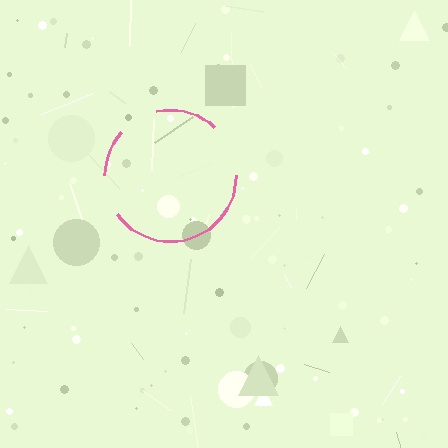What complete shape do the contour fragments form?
The contour fragments form a circle.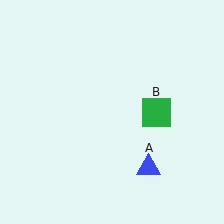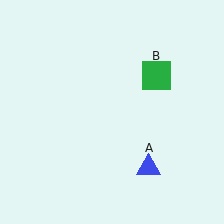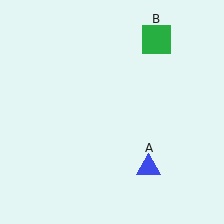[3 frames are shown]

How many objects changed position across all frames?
1 object changed position: green square (object B).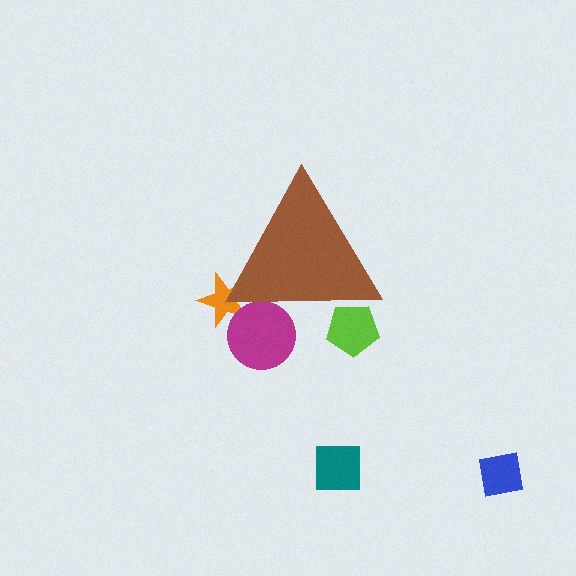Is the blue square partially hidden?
No, the blue square is fully visible.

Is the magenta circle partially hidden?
Yes, the magenta circle is partially hidden behind the brown triangle.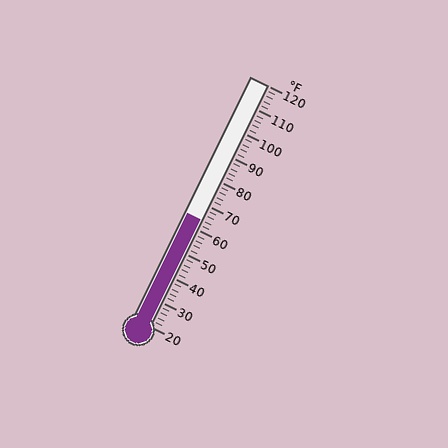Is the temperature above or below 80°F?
The temperature is below 80°F.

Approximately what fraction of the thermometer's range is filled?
The thermometer is filled to approximately 45% of its range.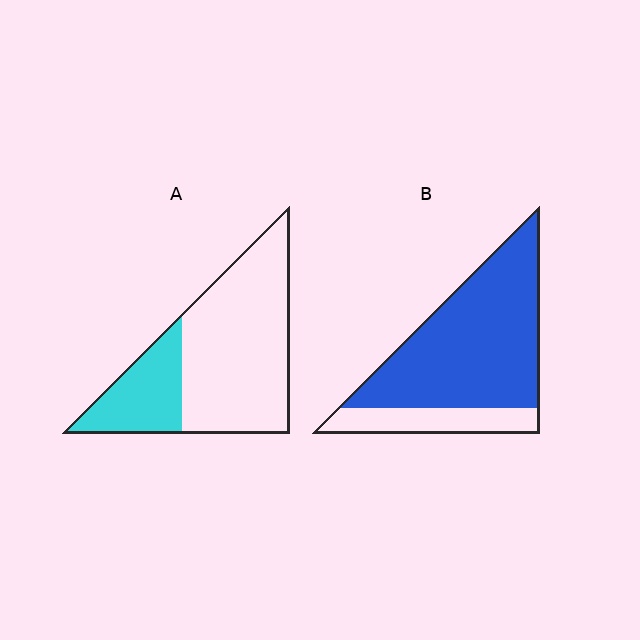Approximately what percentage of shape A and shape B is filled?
A is approximately 30% and B is approximately 80%.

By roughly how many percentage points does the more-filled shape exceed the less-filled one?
By roughly 50 percentage points (B over A).